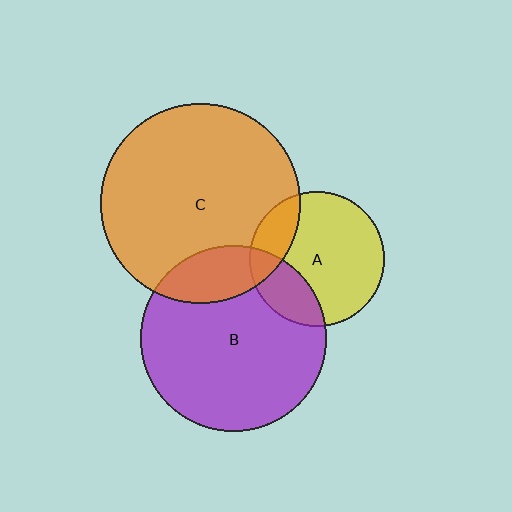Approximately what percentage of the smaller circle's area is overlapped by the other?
Approximately 20%.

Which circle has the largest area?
Circle C (orange).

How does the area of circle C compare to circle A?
Approximately 2.2 times.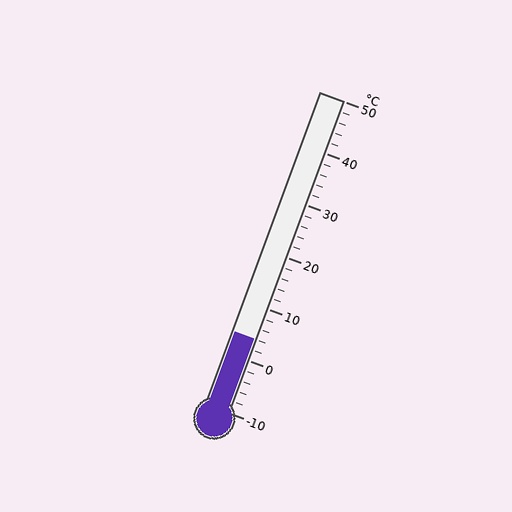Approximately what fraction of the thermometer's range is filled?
The thermometer is filled to approximately 25% of its range.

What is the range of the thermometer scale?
The thermometer scale ranges from -10°C to 50°C.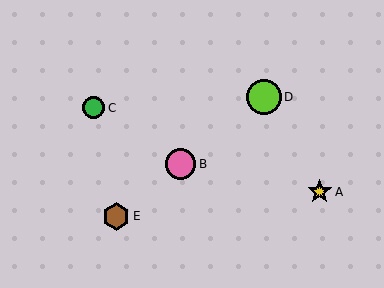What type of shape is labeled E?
Shape E is a brown hexagon.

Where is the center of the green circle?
The center of the green circle is at (94, 108).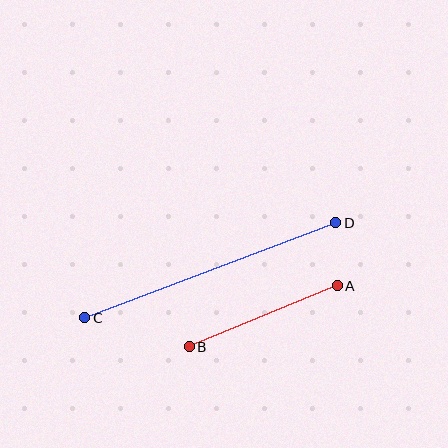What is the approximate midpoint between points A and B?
The midpoint is at approximately (263, 316) pixels.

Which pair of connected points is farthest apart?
Points C and D are farthest apart.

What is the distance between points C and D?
The distance is approximately 268 pixels.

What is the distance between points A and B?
The distance is approximately 160 pixels.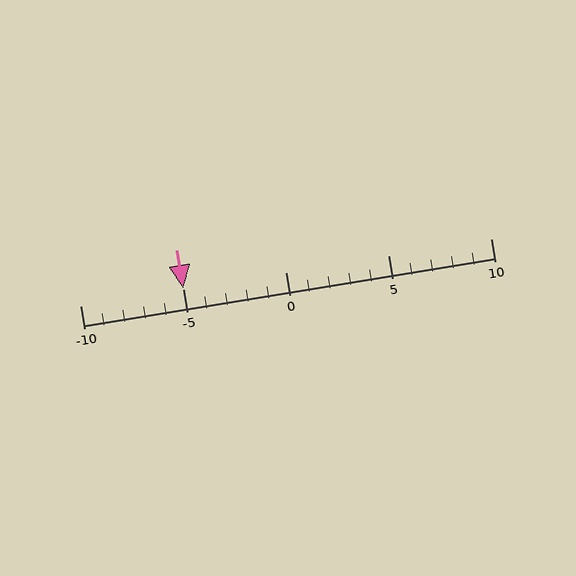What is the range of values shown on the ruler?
The ruler shows values from -10 to 10.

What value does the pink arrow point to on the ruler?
The pink arrow points to approximately -5.